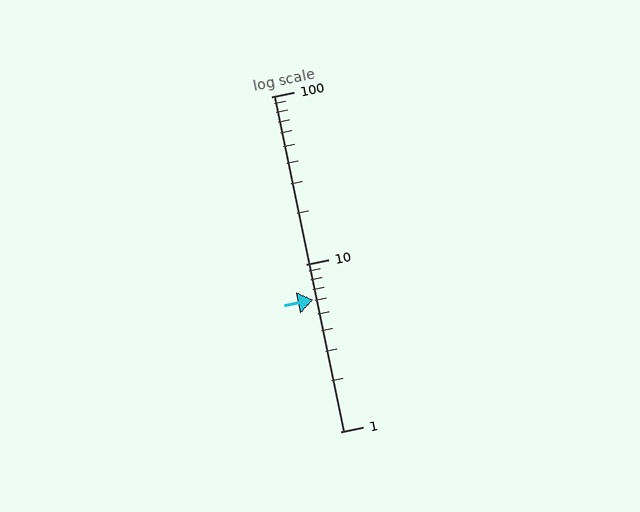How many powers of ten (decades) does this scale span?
The scale spans 2 decades, from 1 to 100.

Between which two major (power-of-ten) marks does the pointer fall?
The pointer is between 1 and 10.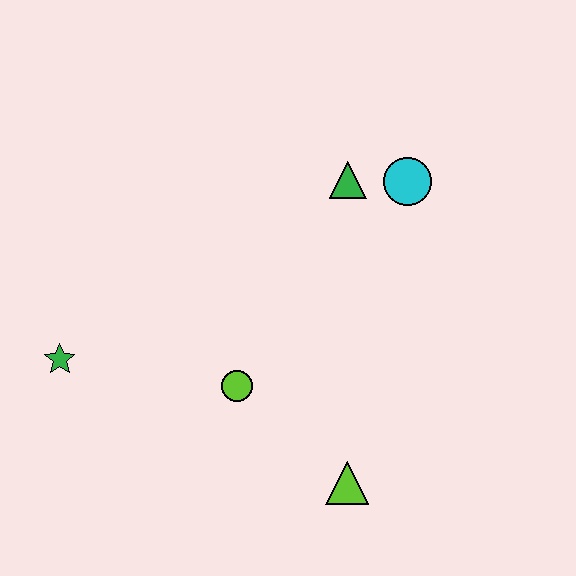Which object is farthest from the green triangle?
The green star is farthest from the green triangle.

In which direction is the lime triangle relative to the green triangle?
The lime triangle is below the green triangle.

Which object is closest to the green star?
The lime circle is closest to the green star.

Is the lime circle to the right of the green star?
Yes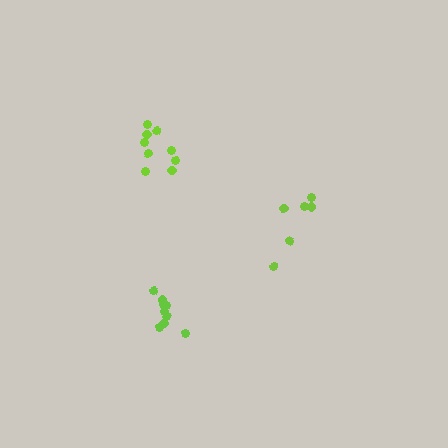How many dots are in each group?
Group 1: 6 dots, Group 2: 9 dots, Group 3: 9 dots (24 total).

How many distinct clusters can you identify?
There are 3 distinct clusters.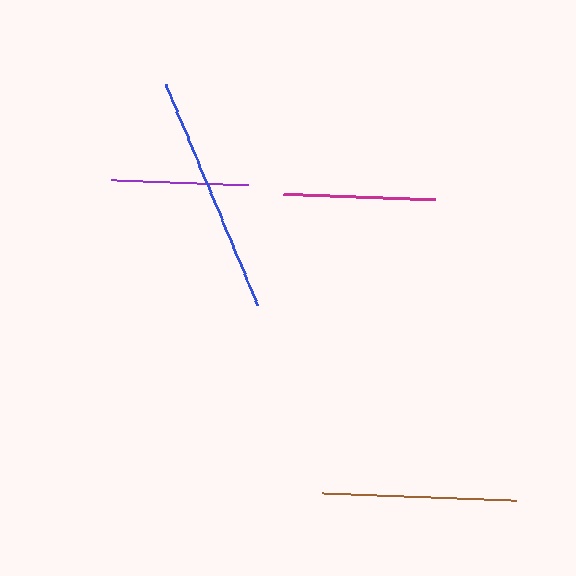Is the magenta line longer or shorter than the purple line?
The magenta line is longer than the purple line.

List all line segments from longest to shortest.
From longest to shortest: blue, brown, magenta, purple.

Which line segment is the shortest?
The purple line is the shortest at approximately 137 pixels.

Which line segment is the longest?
The blue line is the longest at approximately 239 pixels.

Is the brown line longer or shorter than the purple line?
The brown line is longer than the purple line.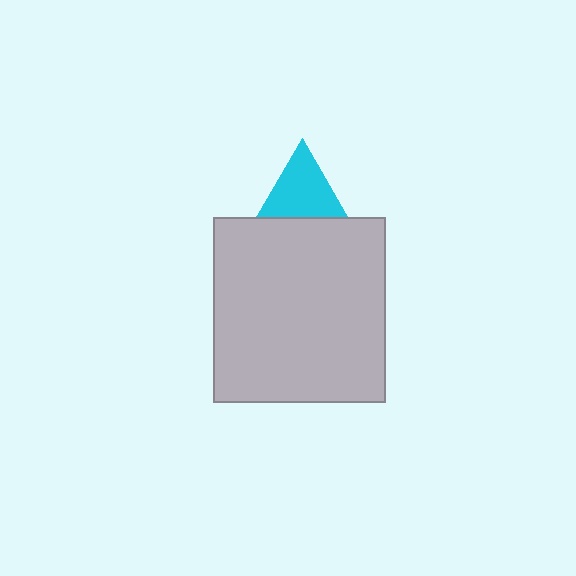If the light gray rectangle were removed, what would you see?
You would see the complete cyan triangle.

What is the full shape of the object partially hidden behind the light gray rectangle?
The partially hidden object is a cyan triangle.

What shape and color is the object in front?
The object in front is a light gray rectangle.